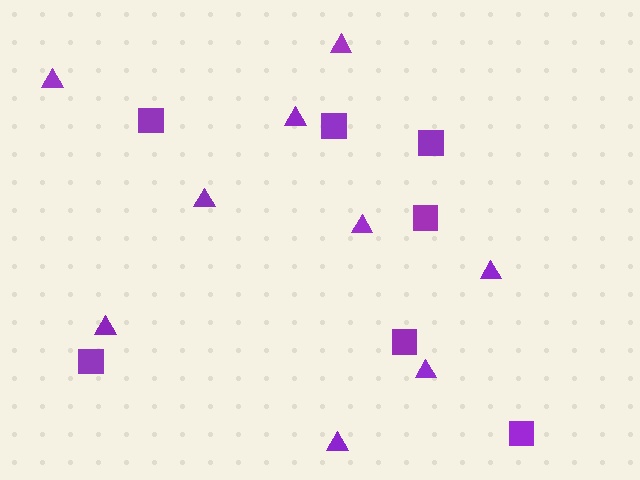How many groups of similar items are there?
There are 2 groups: one group of squares (7) and one group of triangles (9).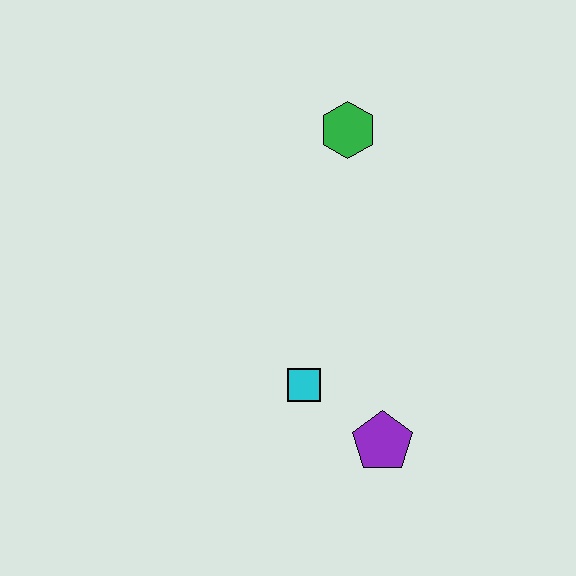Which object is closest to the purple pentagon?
The cyan square is closest to the purple pentagon.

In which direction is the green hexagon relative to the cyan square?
The green hexagon is above the cyan square.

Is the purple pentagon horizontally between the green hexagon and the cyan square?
No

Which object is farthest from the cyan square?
The green hexagon is farthest from the cyan square.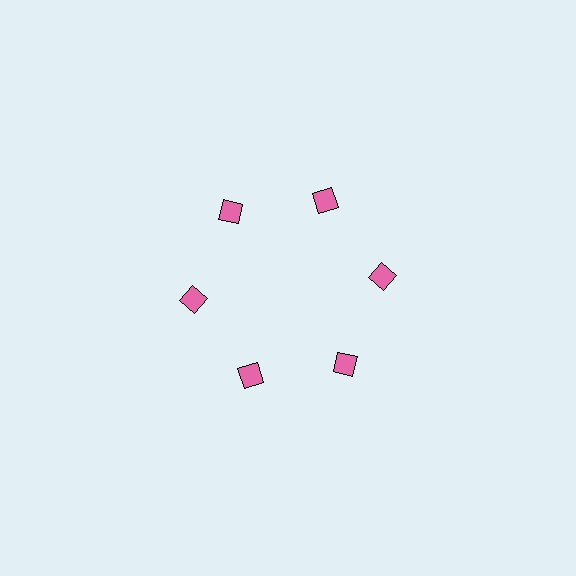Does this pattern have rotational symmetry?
Yes, this pattern has 6-fold rotational symmetry. It looks the same after rotating 60 degrees around the center.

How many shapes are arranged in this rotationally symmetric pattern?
There are 6 shapes, arranged in 6 groups of 1.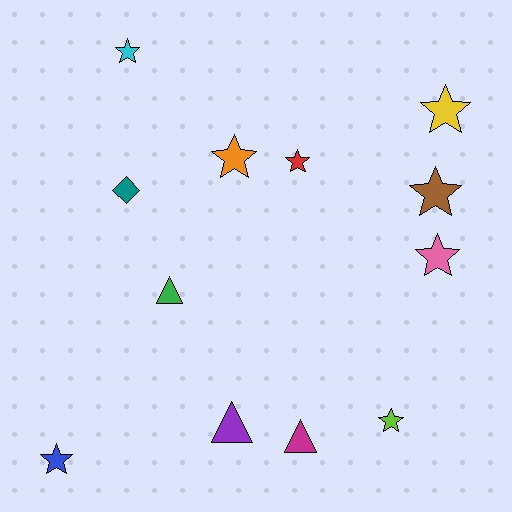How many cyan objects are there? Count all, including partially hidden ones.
There is 1 cyan object.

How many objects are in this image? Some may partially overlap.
There are 12 objects.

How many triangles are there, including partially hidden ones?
There are 3 triangles.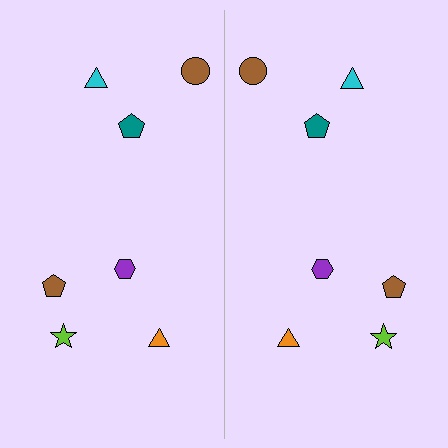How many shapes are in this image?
There are 14 shapes in this image.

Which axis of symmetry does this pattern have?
The pattern has a vertical axis of symmetry running through the center of the image.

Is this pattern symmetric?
Yes, this pattern has bilateral (reflection) symmetry.